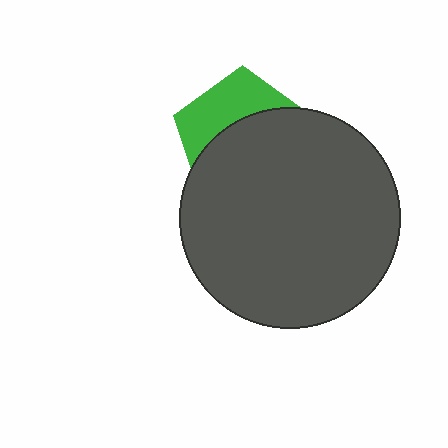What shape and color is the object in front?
The object in front is a dark gray circle.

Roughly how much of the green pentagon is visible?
A small part of it is visible (roughly 37%).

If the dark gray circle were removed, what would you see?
You would see the complete green pentagon.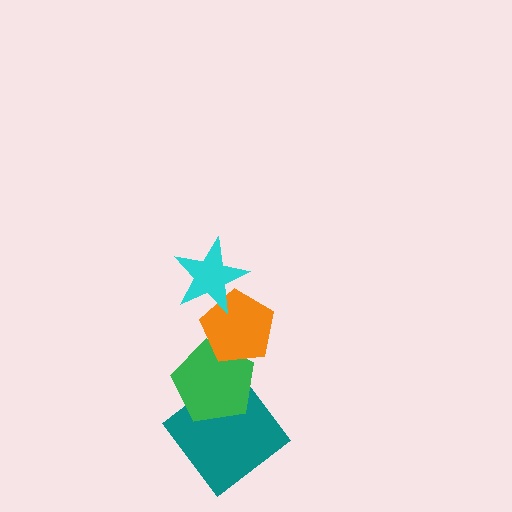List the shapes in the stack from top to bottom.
From top to bottom: the cyan star, the orange pentagon, the green pentagon, the teal diamond.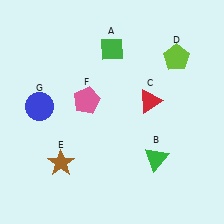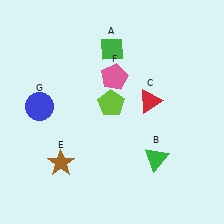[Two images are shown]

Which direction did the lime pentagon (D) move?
The lime pentagon (D) moved left.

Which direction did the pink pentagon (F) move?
The pink pentagon (F) moved right.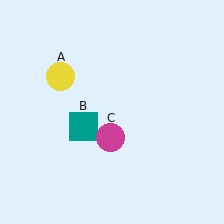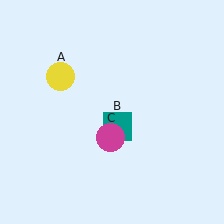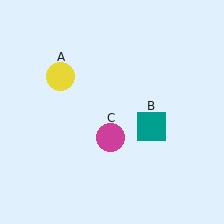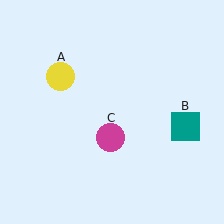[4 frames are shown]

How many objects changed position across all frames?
1 object changed position: teal square (object B).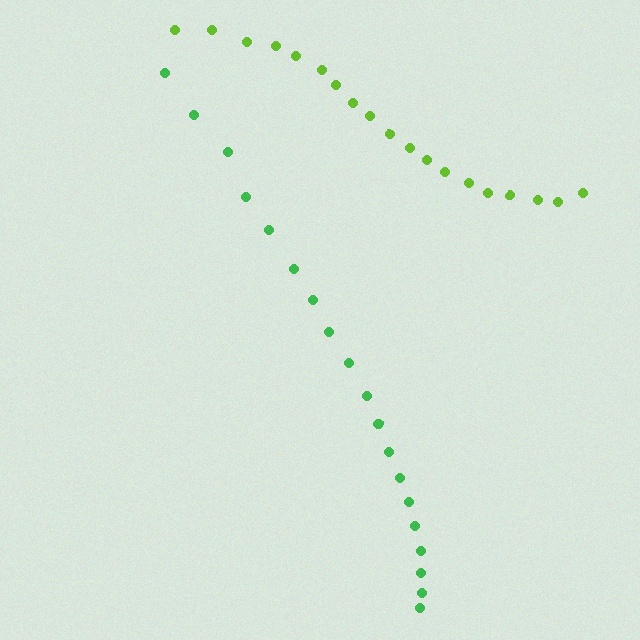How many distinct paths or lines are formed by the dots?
There are 2 distinct paths.